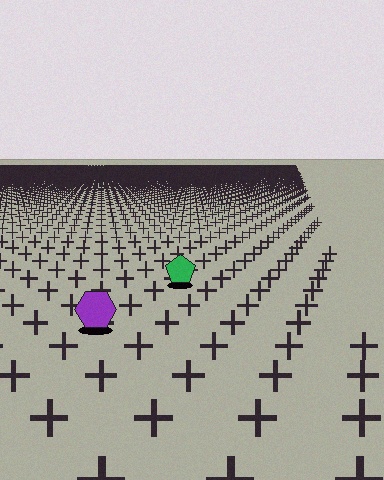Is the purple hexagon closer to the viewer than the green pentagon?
Yes. The purple hexagon is closer — you can tell from the texture gradient: the ground texture is coarser near it.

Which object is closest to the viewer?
The purple hexagon is closest. The texture marks near it are larger and more spread out.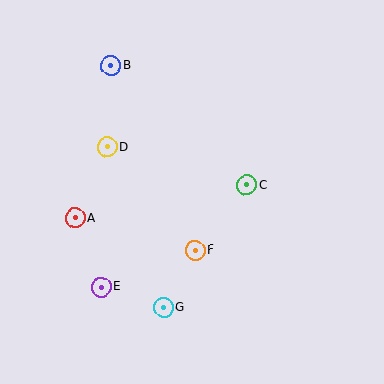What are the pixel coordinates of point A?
Point A is at (75, 218).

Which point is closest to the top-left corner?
Point B is closest to the top-left corner.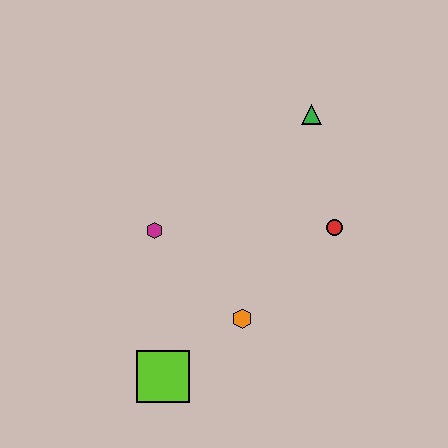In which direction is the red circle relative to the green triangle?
The red circle is below the green triangle.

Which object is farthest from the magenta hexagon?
The green triangle is farthest from the magenta hexagon.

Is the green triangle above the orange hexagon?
Yes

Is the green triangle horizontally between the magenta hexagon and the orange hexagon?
No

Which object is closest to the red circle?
The green triangle is closest to the red circle.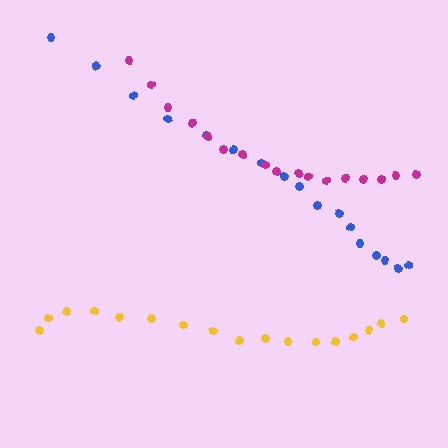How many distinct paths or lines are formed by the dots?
There are 3 distinct paths.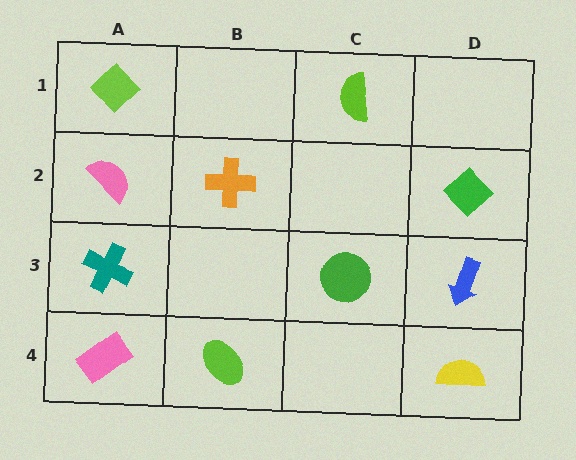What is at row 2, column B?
An orange cross.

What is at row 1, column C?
A lime semicircle.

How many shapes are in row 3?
3 shapes.